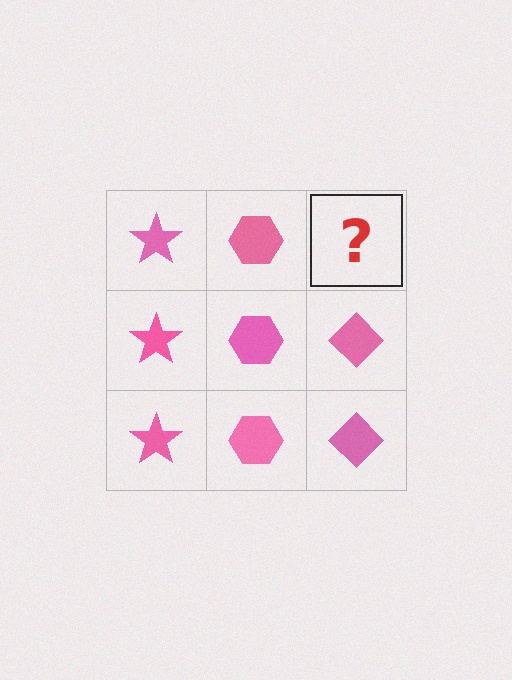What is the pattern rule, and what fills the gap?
The rule is that each column has a consistent shape. The gap should be filled with a pink diamond.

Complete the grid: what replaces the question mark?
The question mark should be replaced with a pink diamond.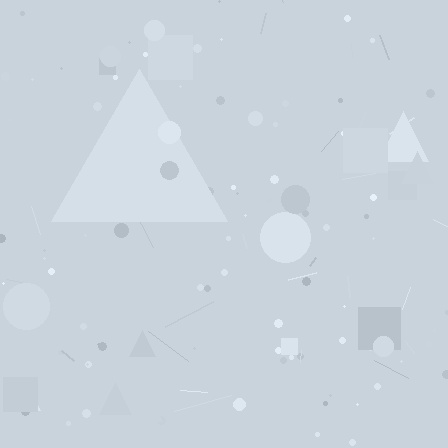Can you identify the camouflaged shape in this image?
The camouflaged shape is a triangle.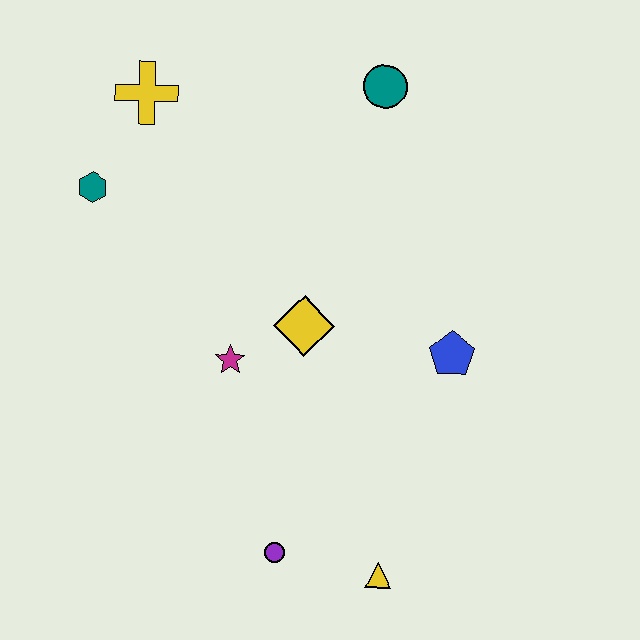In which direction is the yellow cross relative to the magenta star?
The yellow cross is above the magenta star.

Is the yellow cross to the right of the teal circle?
No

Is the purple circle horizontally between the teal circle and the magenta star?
Yes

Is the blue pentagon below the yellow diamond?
Yes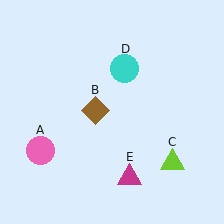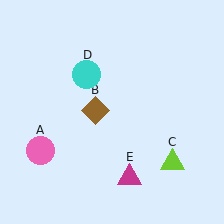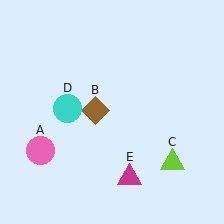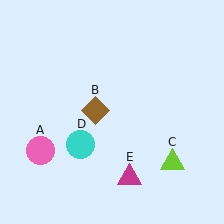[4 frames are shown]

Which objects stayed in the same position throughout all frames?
Pink circle (object A) and brown diamond (object B) and lime triangle (object C) and magenta triangle (object E) remained stationary.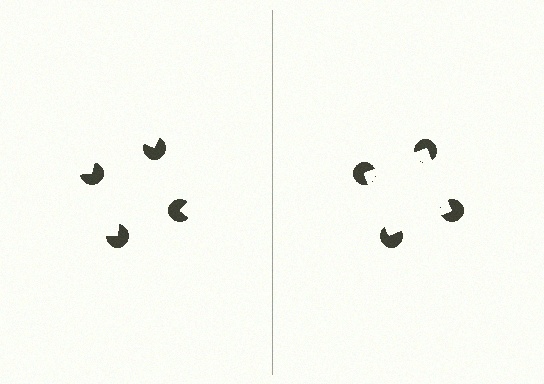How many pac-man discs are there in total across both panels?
8 — 4 on each side.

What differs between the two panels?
The pac-man discs are positioned identically on both sides; only the wedge orientations differ. On the right they align to a square; on the left they are misaligned.